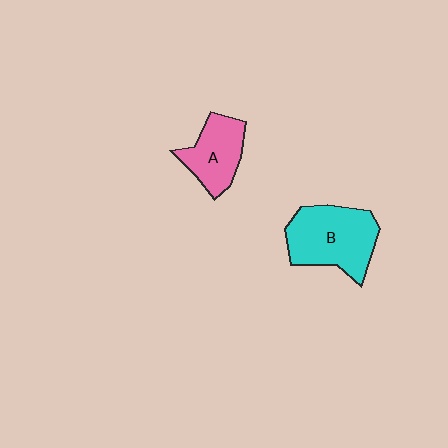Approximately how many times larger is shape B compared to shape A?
Approximately 1.5 times.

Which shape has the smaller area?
Shape A (pink).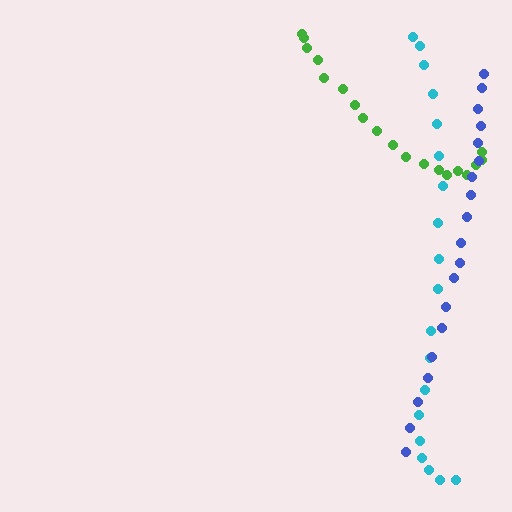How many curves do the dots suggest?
There are 3 distinct paths.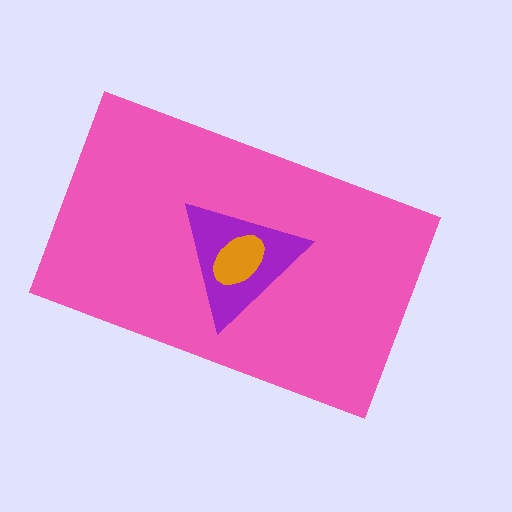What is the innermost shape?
The orange ellipse.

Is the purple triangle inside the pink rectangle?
Yes.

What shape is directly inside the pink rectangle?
The purple triangle.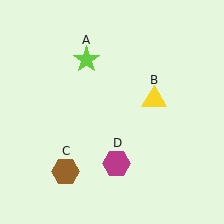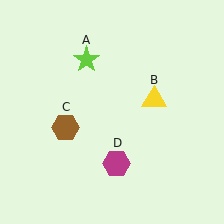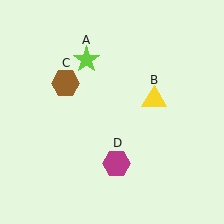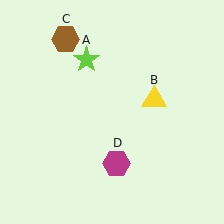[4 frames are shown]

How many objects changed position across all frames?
1 object changed position: brown hexagon (object C).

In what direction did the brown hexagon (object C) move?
The brown hexagon (object C) moved up.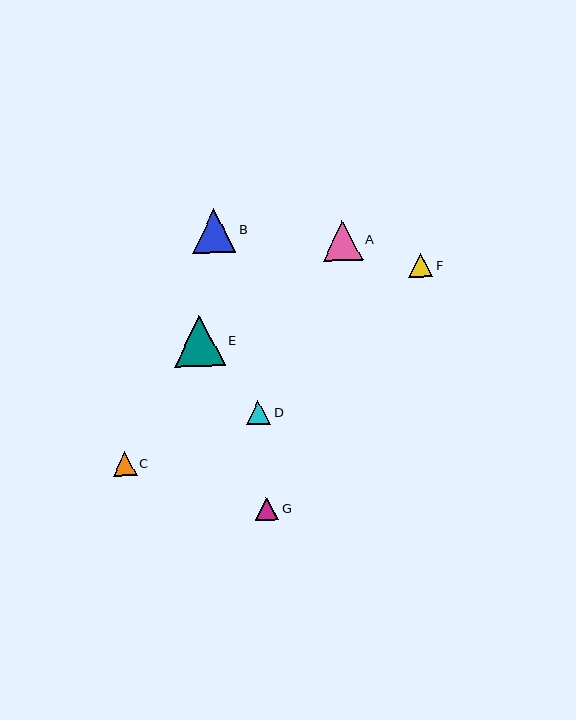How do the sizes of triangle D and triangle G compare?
Triangle D and triangle G are approximately the same size.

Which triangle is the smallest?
Triangle C is the smallest with a size of approximately 23 pixels.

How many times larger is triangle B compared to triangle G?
Triangle B is approximately 1.8 times the size of triangle G.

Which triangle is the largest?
Triangle E is the largest with a size of approximately 51 pixels.